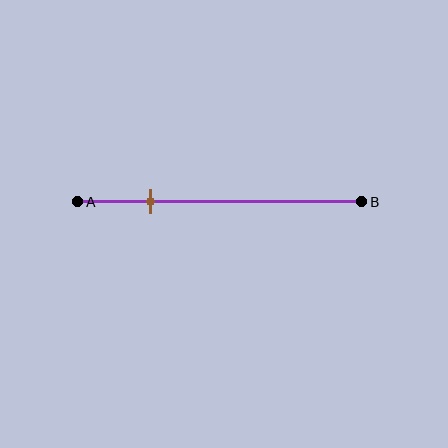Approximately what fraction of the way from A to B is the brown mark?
The brown mark is approximately 25% of the way from A to B.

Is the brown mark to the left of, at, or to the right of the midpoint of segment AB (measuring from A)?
The brown mark is to the left of the midpoint of segment AB.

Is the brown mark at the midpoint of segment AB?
No, the mark is at about 25% from A, not at the 50% midpoint.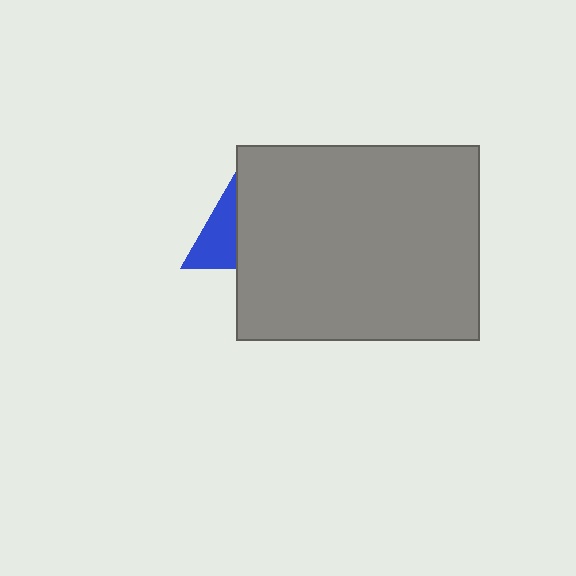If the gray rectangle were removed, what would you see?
You would see the complete blue triangle.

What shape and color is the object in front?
The object in front is a gray rectangle.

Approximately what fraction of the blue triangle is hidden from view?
Roughly 60% of the blue triangle is hidden behind the gray rectangle.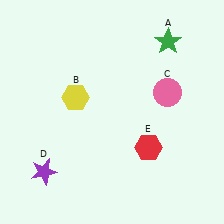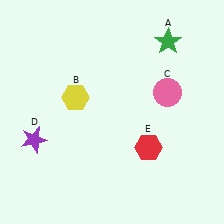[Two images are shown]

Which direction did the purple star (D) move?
The purple star (D) moved up.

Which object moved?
The purple star (D) moved up.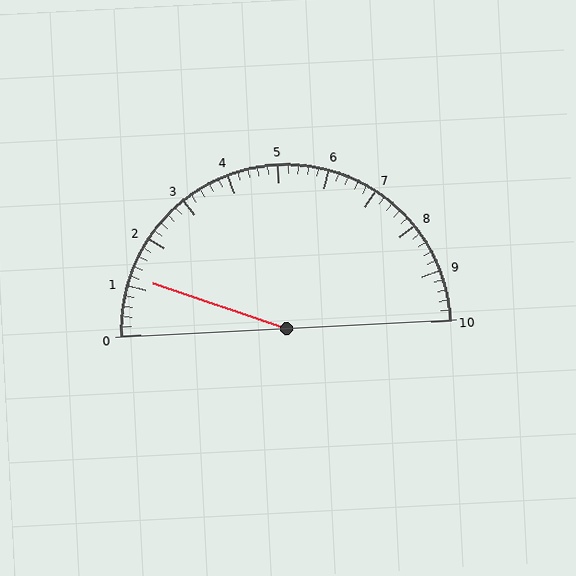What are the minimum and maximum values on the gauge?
The gauge ranges from 0 to 10.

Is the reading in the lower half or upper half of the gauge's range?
The reading is in the lower half of the range (0 to 10).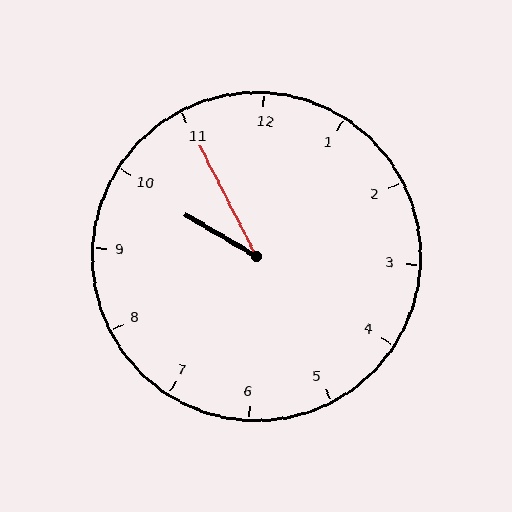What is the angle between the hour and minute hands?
Approximately 32 degrees.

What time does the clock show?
9:55.